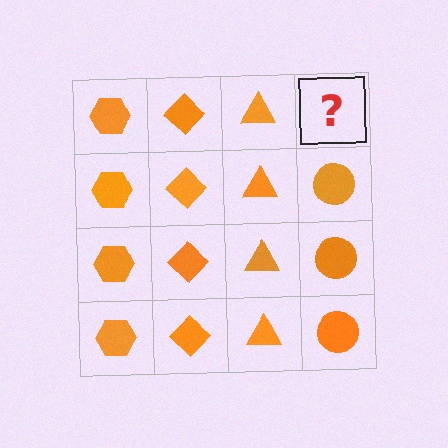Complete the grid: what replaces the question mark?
The question mark should be replaced with an orange circle.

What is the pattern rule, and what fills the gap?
The rule is that each column has a consistent shape. The gap should be filled with an orange circle.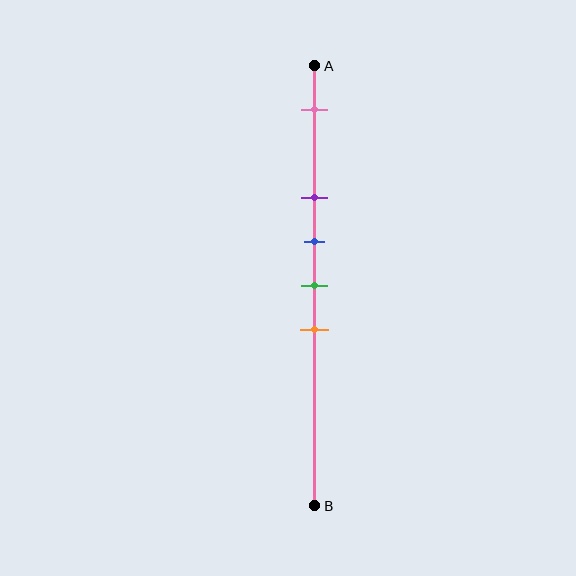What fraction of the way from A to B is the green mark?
The green mark is approximately 50% (0.5) of the way from A to B.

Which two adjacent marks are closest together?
The blue and green marks are the closest adjacent pair.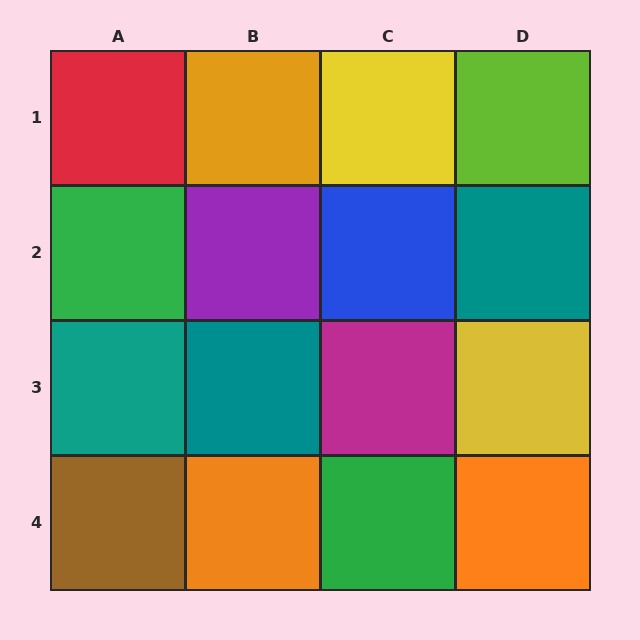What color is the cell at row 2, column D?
Teal.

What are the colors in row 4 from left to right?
Brown, orange, green, orange.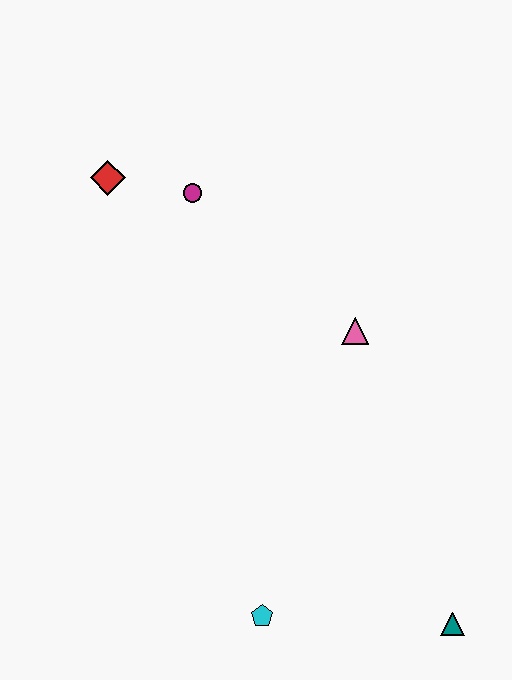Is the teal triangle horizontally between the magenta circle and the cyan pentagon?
No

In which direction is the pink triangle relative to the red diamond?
The pink triangle is to the right of the red diamond.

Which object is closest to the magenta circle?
The red diamond is closest to the magenta circle.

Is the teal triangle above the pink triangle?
No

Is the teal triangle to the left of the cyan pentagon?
No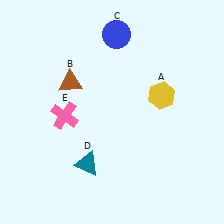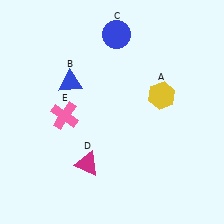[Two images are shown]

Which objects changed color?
B changed from brown to blue. D changed from teal to magenta.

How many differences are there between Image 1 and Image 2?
There are 2 differences between the two images.